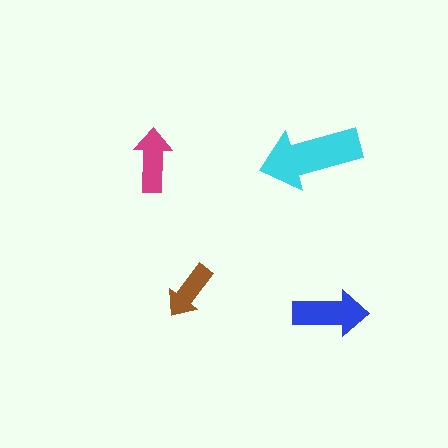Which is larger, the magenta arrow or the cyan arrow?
The cyan one.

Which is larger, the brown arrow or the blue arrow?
The blue one.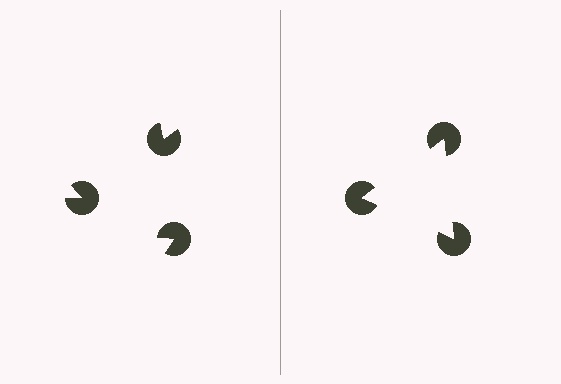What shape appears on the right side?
An illusory triangle.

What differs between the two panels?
The pac-man discs are positioned identically on both sides; only the wedge orientations differ. On the right they align to a triangle; on the left they are misaligned.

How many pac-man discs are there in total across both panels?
6 — 3 on each side.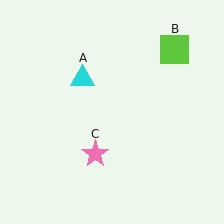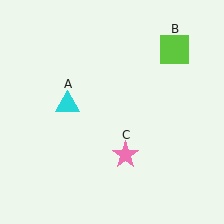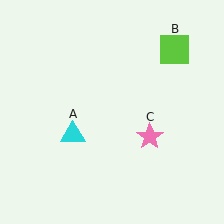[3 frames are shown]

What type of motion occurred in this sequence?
The cyan triangle (object A), pink star (object C) rotated counterclockwise around the center of the scene.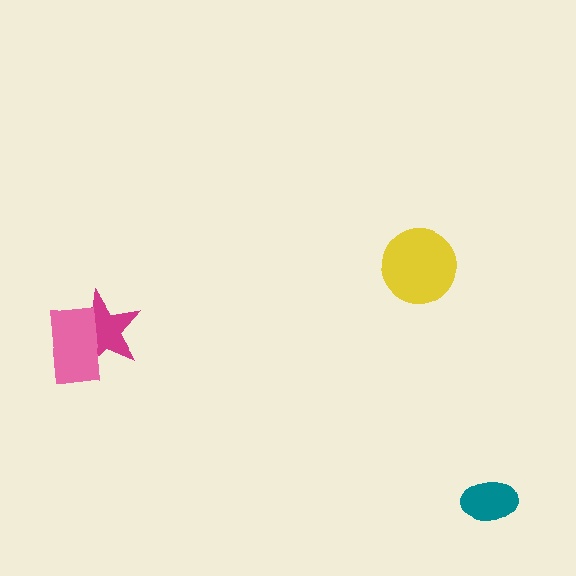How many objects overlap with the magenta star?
1 object overlaps with the magenta star.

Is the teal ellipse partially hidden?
No, no other shape covers it.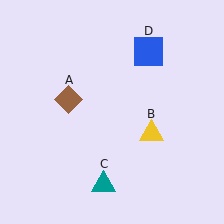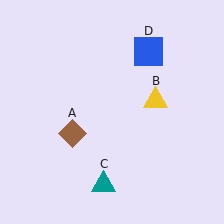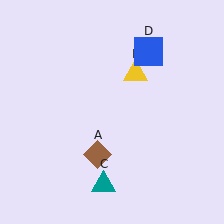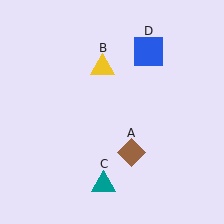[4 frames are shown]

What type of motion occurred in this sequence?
The brown diamond (object A), yellow triangle (object B) rotated counterclockwise around the center of the scene.